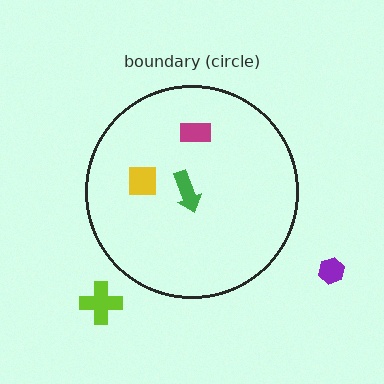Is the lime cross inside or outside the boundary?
Outside.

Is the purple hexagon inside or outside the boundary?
Outside.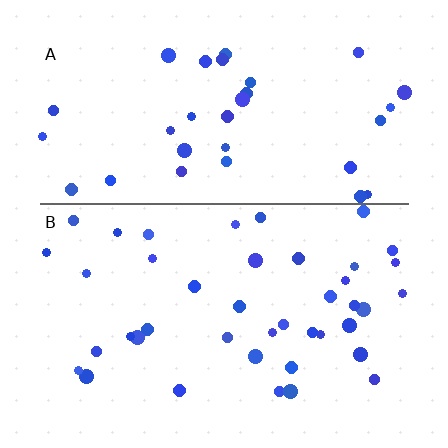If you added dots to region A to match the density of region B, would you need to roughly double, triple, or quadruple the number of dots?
Approximately double.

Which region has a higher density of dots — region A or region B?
B (the bottom).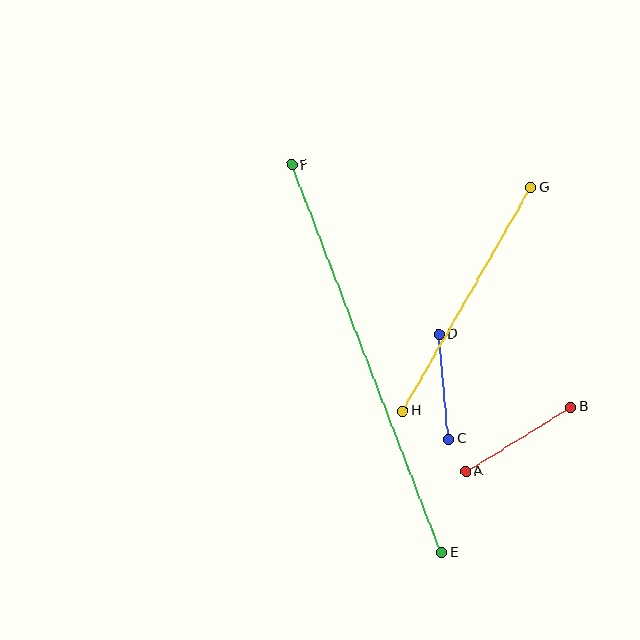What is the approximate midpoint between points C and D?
The midpoint is at approximately (444, 387) pixels.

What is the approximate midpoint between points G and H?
The midpoint is at approximately (467, 299) pixels.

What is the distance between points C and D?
The distance is approximately 105 pixels.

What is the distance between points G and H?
The distance is approximately 257 pixels.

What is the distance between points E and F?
The distance is approximately 416 pixels.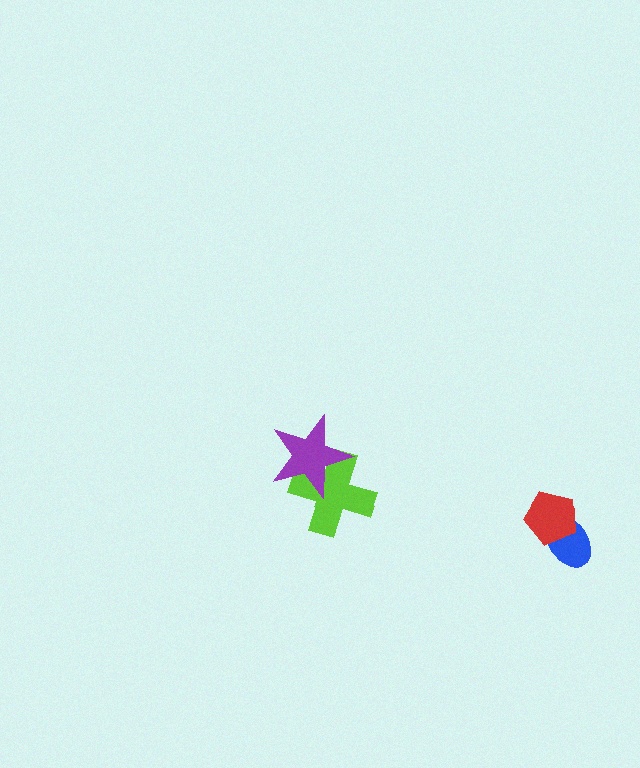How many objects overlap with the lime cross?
1 object overlaps with the lime cross.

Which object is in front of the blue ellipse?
The red pentagon is in front of the blue ellipse.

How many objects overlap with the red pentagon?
1 object overlaps with the red pentagon.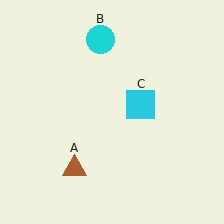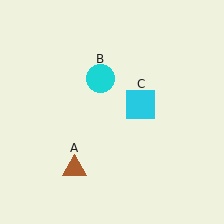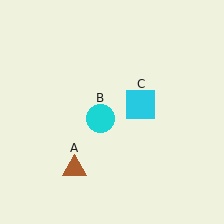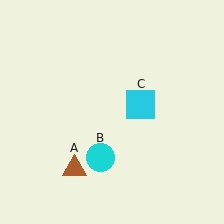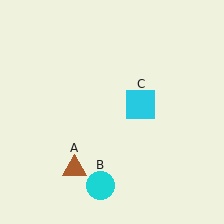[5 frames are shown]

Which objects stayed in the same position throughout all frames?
Brown triangle (object A) and cyan square (object C) remained stationary.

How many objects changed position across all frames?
1 object changed position: cyan circle (object B).